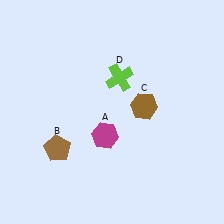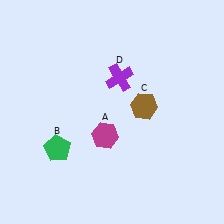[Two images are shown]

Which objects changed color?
B changed from brown to green. D changed from lime to purple.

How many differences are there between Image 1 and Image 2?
There are 2 differences between the two images.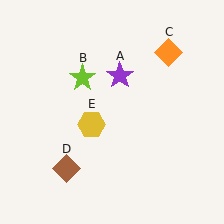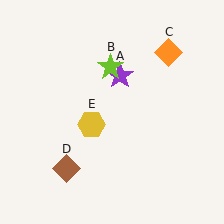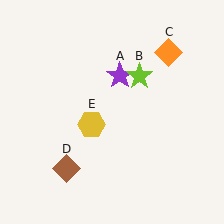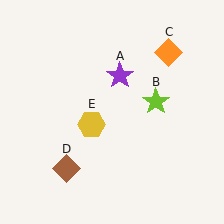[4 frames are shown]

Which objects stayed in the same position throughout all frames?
Purple star (object A) and orange diamond (object C) and brown diamond (object D) and yellow hexagon (object E) remained stationary.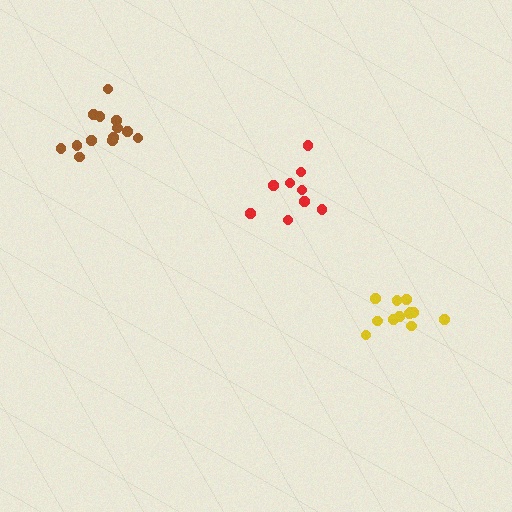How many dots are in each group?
Group 1: 12 dots, Group 2: 9 dots, Group 3: 13 dots (34 total).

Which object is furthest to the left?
The brown cluster is leftmost.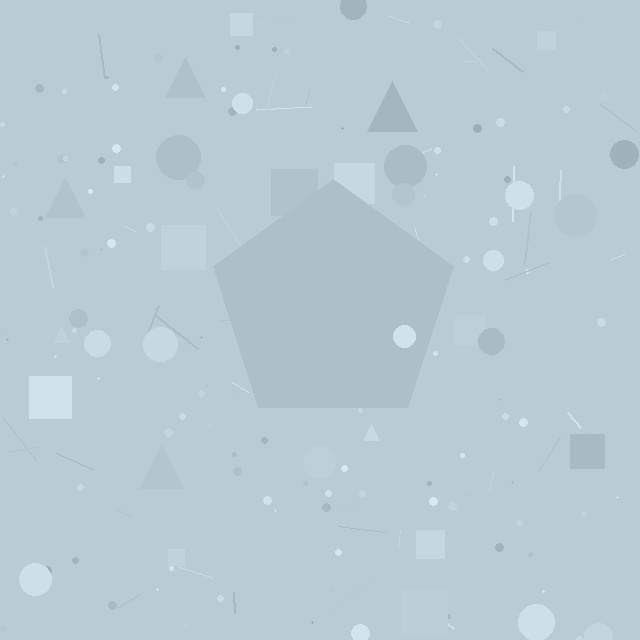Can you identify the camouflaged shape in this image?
The camouflaged shape is a pentagon.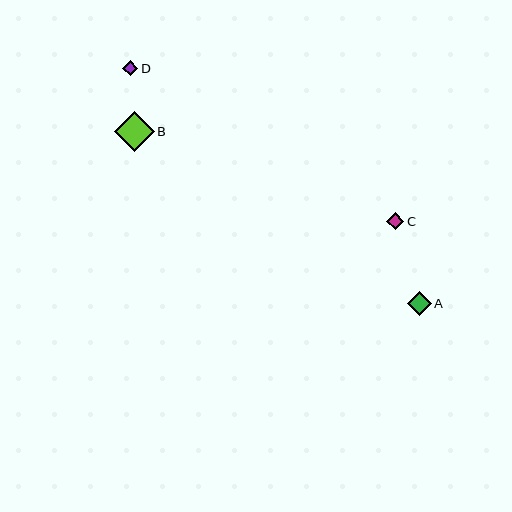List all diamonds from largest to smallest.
From largest to smallest: B, A, C, D.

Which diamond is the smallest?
Diamond D is the smallest with a size of approximately 15 pixels.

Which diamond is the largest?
Diamond B is the largest with a size of approximately 40 pixels.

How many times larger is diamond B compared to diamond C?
Diamond B is approximately 2.4 times the size of diamond C.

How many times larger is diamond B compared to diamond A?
Diamond B is approximately 1.7 times the size of diamond A.